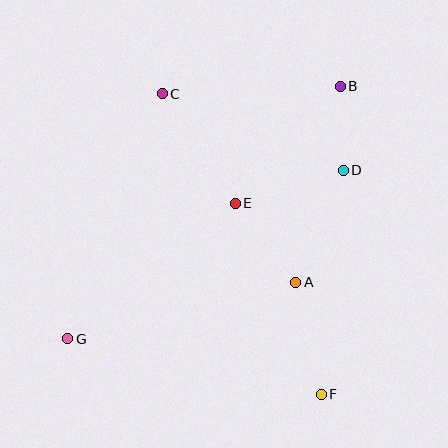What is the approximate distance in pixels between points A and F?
The distance between A and F is approximately 115 pixels.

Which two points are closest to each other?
Points B and D are closest to each other.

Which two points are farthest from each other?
Points B and G are farthest from each other.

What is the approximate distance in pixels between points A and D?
The distance between A and D is approximately 122 pixels.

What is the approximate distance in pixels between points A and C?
The distance between A and C is approximately 231 pixels.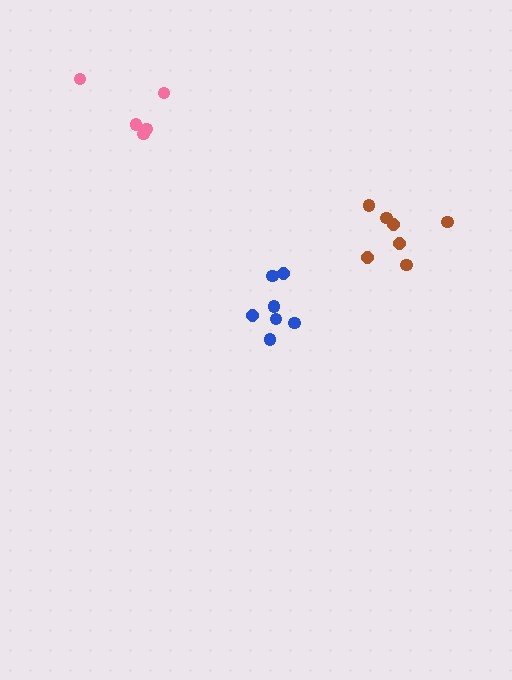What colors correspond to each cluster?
The clusters are colored: brown, blue, pink.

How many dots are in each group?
Group 1: 7 dots, Group 2: 7 dots, Group 3: 5 dots (19 total).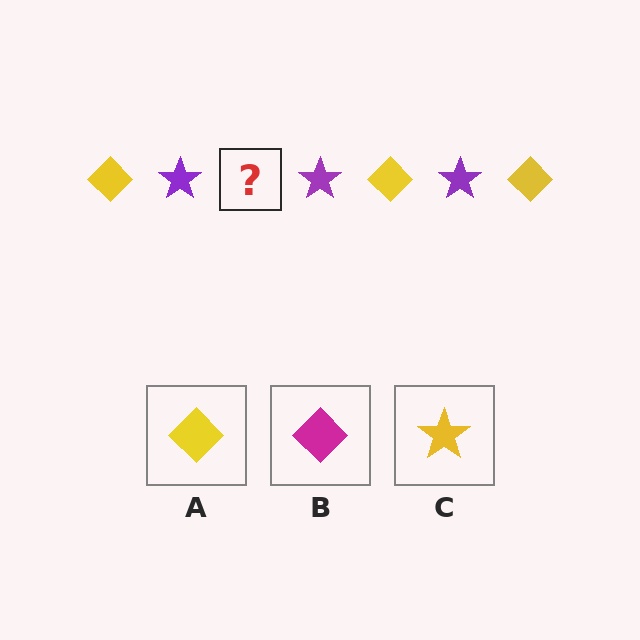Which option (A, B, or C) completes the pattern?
A.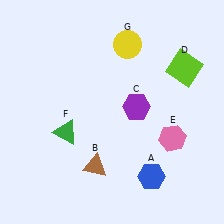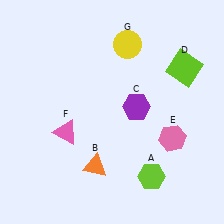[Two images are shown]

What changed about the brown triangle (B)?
In Image 1, B is brown. In Image 2, it changed to orange.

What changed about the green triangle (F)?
In Image 1, F is green. In Image 2, it changed to pink.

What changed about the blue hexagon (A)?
In Image 1, A is blue. In Image 2, it changed to lime.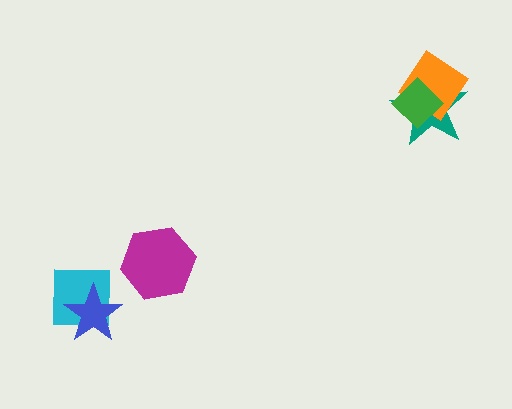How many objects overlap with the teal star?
2 objects overlap with the teal star.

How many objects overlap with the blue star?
1 object overlaps with the blue star.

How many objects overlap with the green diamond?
2 objects overlap with the green diamond.